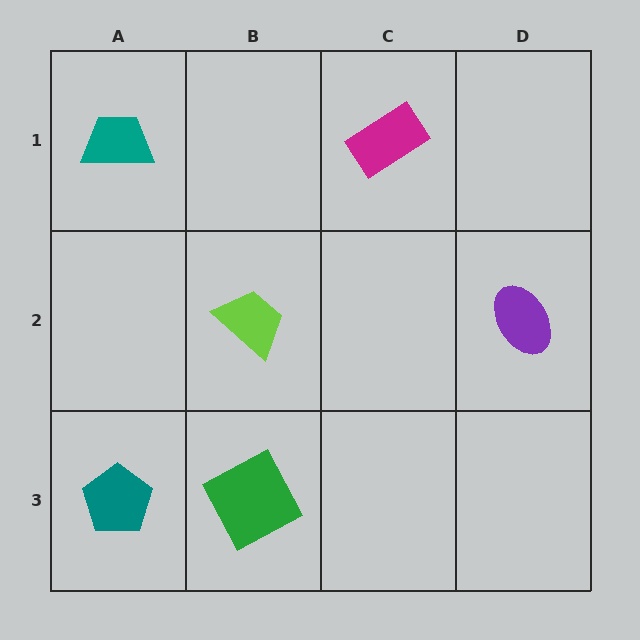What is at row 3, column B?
A green square.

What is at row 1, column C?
A magenta rectangle.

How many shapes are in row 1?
2 shapes.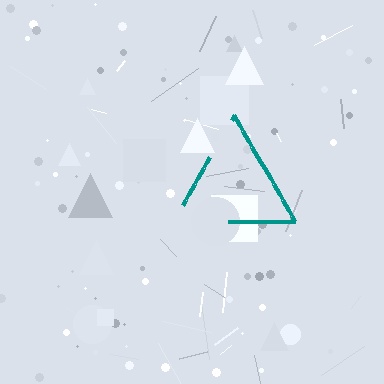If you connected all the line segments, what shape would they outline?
They would outline a triangle.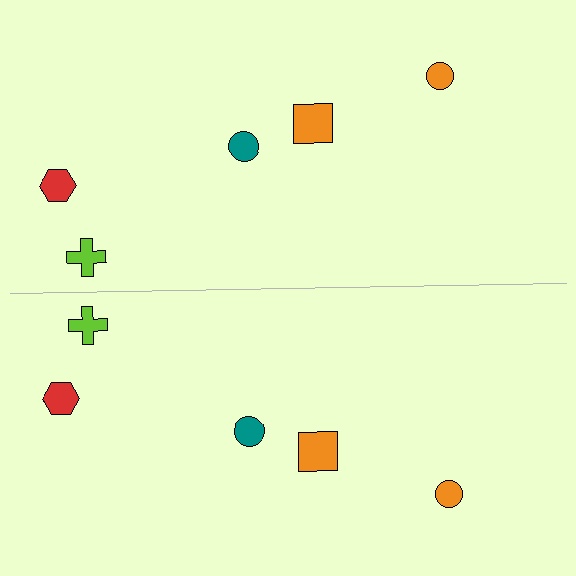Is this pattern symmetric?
Yes, this pattern has bilateral (reflection) symmetry.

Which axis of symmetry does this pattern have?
The pattern has a horizontal axis of symmetry running through the center of the image.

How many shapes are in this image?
There are 10 shapes in this image.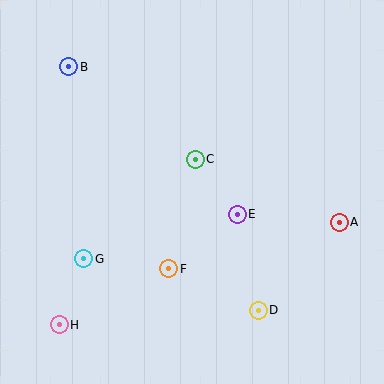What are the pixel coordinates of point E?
Point E is at (237, 214).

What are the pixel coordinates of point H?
Point H is at (59, 325).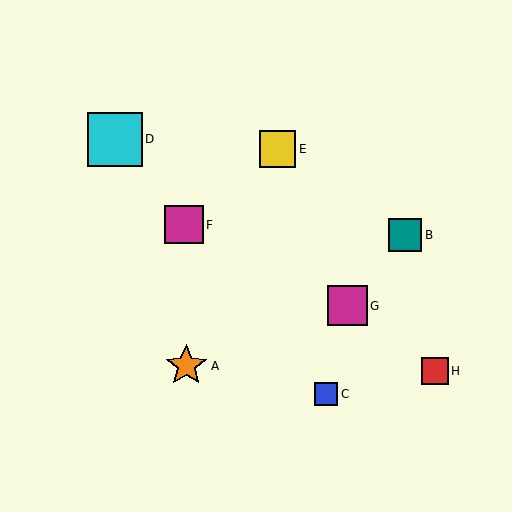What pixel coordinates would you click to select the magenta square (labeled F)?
Click at (184, 225) to select the magenta square F.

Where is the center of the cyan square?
The center of the cyan square is at (115, 139).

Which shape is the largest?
The cyan square (labeled D) is the largest.